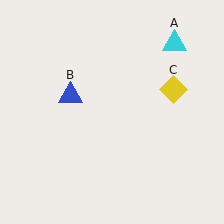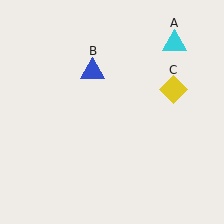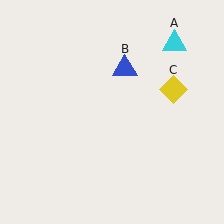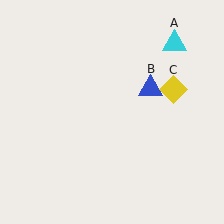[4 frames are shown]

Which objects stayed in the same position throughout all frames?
Cyan triangle (object A) and yellow diamond (object C) remained stationary.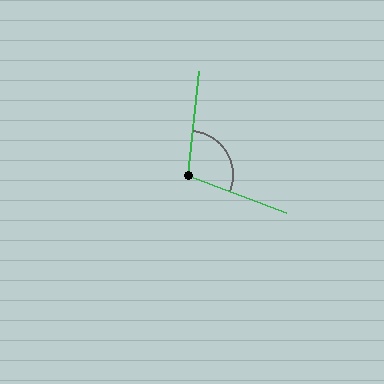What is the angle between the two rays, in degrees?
Approximately 105 degrees.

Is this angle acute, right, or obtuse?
It is obtuse.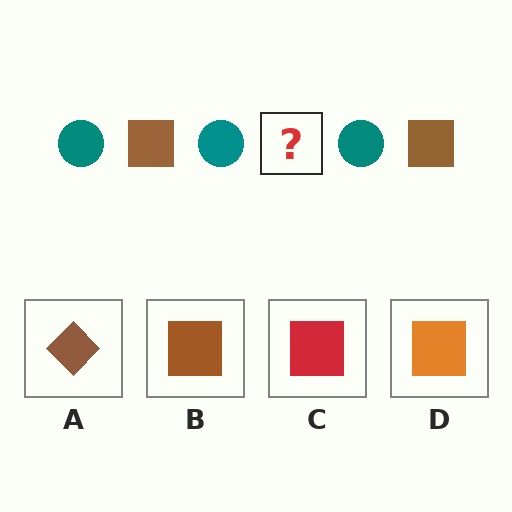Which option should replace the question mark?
Option B.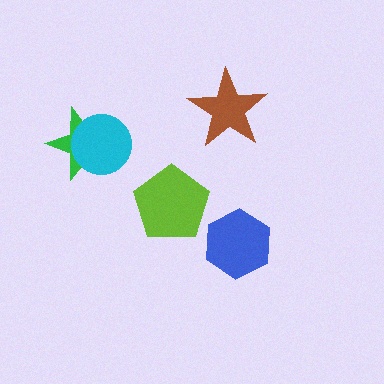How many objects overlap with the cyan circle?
1 object overlaps with the cyan circle.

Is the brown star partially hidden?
No, no other shape covers it.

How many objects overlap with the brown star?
0 objects overlap with the brown star.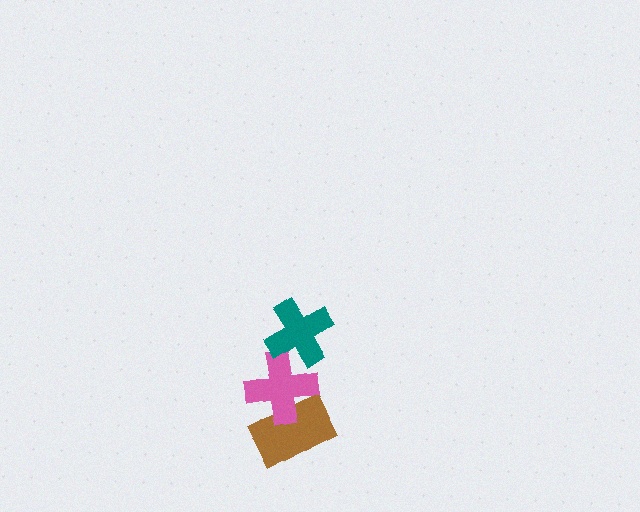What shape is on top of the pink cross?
The teal cross is on top of the pink cross.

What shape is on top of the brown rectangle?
The pink cross is on top of the brown rectangle.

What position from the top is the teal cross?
The teal cross is 1st from the top.